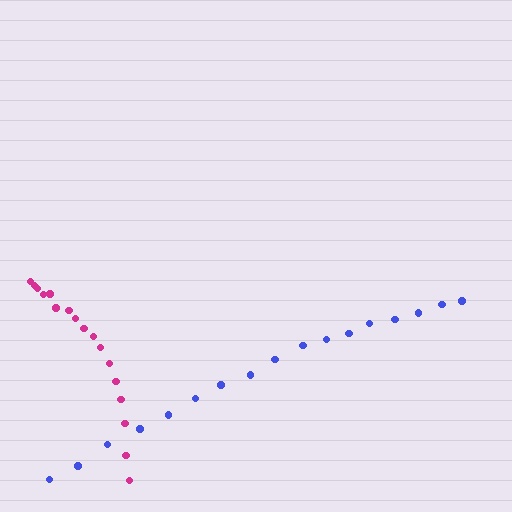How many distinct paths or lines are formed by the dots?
There are 2 distinct paths.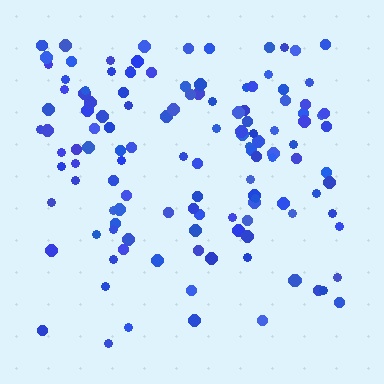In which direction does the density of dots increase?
From bottom to top, with the top side densest.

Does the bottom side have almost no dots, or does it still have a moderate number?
Still a moderate number, just noticeably fewer than the top.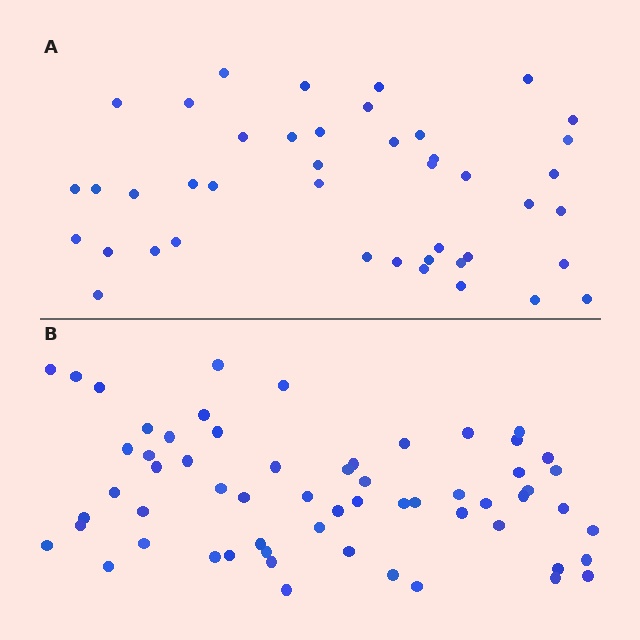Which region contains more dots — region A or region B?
Region B (the bottom region) has more dots.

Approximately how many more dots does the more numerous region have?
Region B has approximately 15 more dots than region A.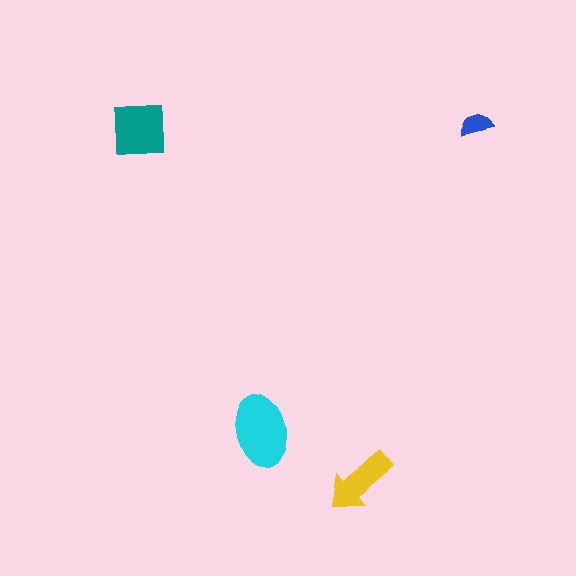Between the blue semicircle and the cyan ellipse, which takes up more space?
The cyan ellipse.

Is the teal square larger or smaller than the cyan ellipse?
Smaller.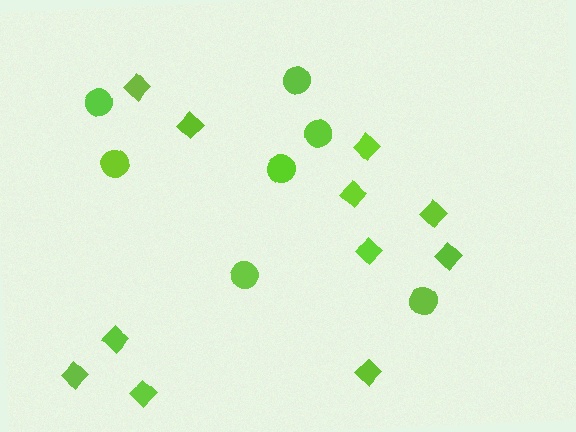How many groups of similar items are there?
There are 2 groups: one group of diamonds (11) and one group of circles (7).